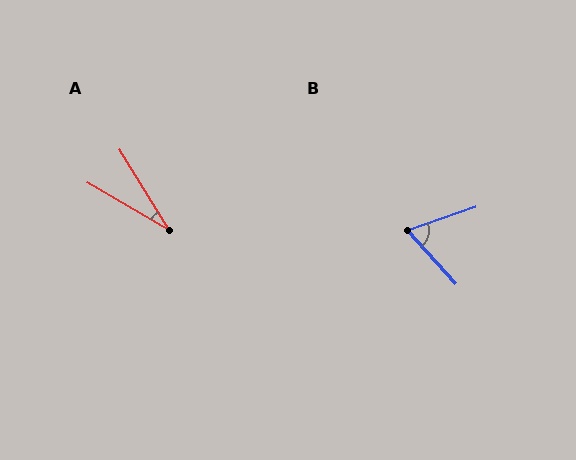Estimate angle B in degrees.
Approximately 67 degrees.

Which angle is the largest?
B, at approximately 67 degrees.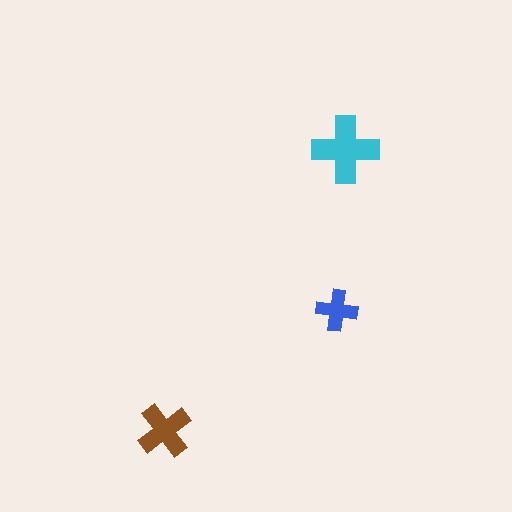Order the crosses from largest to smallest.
the cyan one, the brown one, the blue one.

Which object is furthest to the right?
The cyan cross is rightmost.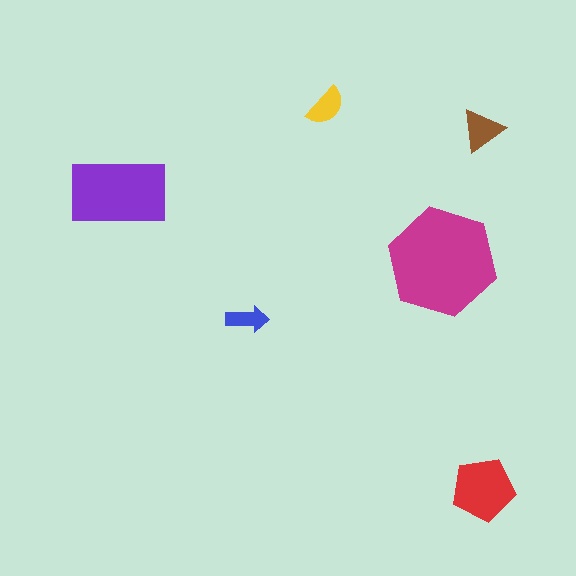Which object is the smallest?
The blue arrow.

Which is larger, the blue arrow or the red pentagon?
The red pentagon.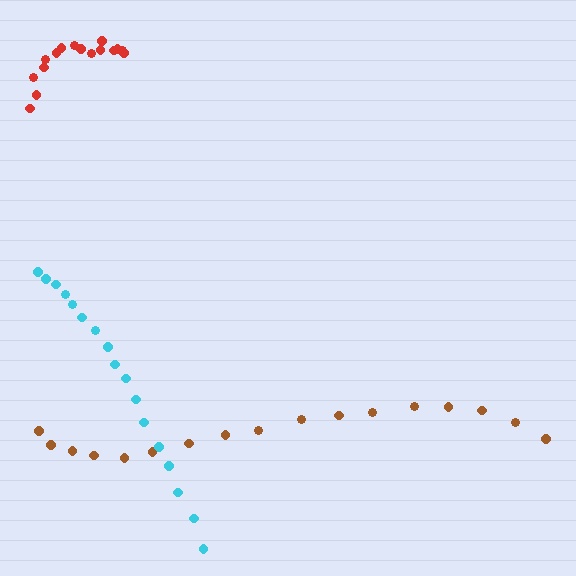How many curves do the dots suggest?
There are 3 distinct paths.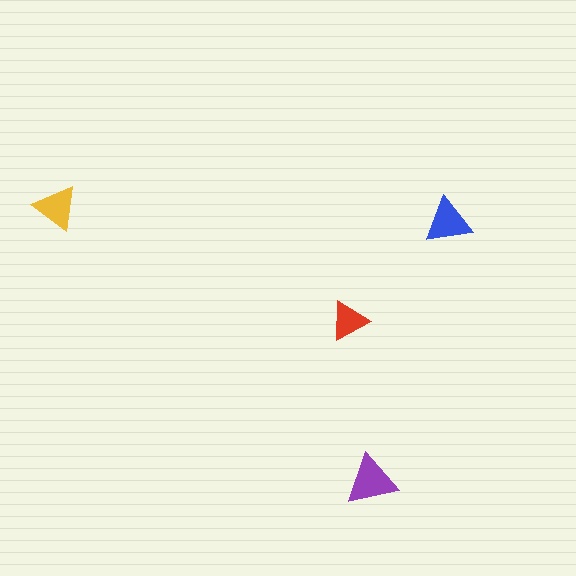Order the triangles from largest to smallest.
the purple one, the blue one, the yellow one, the red one.